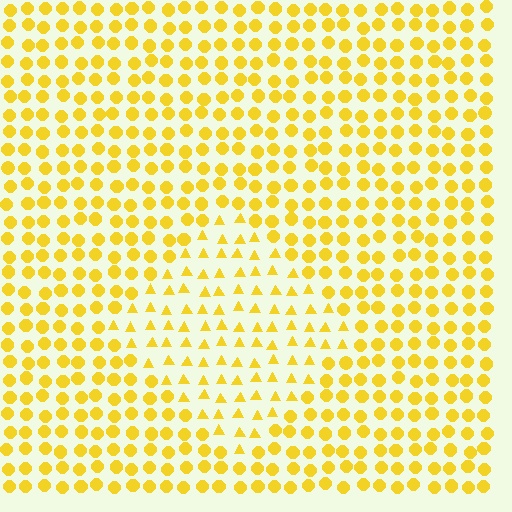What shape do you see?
I see a diamond.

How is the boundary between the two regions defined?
The boundary is defined by a change in element shape: triangles inside vs. circles outside. All elements share the same color and spacing.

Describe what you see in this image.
The image is filled with small yellow elements arranged in a uniform grid. A diamond-shaped region contains triangles, while the surrounding area contains circles. The boundary is defined purely by the change in element shape.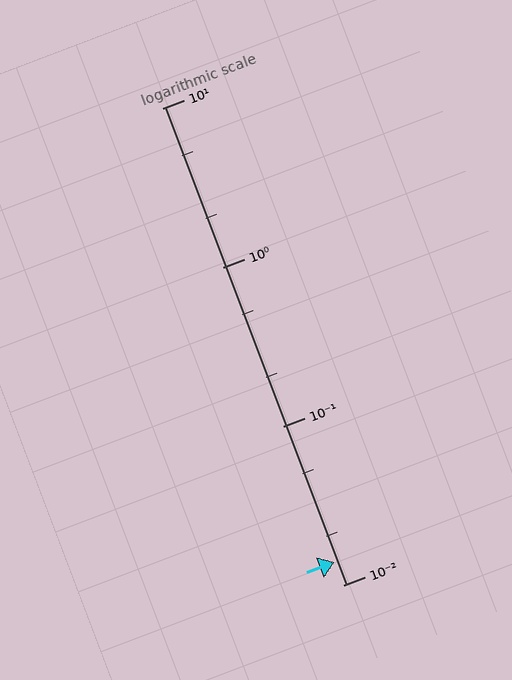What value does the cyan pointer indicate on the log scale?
The pointer indicates approximately 0.014.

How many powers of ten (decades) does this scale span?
The scale spans 3 decades, from 0.01 to 10.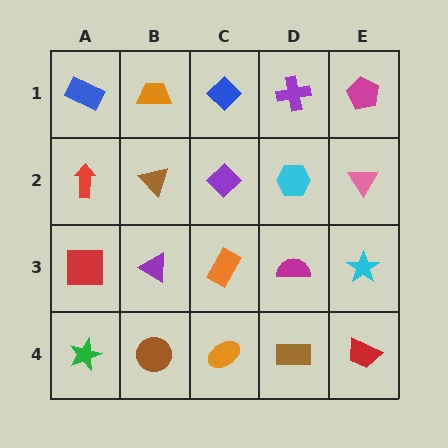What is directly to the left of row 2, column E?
A cyan hexagon.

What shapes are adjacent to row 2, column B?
An orange trapezoid (row 1, column B), a purple triangle (row 3, column B), a red arrow (row 2, column A), a purple diamond (row 2, column C).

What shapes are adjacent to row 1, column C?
A purple diamond (row 2, column C), an orange trapezoid (row 1, column B), a purple cross (row 1, column D).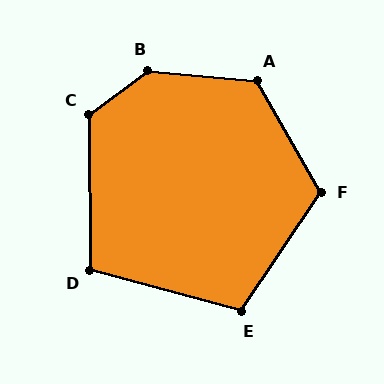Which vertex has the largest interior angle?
B, at approximately 138 degrees.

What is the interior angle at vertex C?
Approximately 126 degrees (obtuse).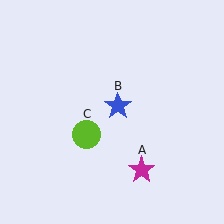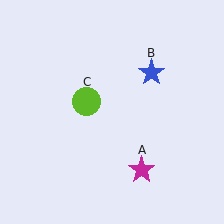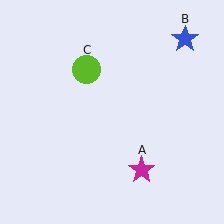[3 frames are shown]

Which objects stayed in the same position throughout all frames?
Magenta star (object A) remained stationary.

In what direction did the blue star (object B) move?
The blue star (object B) moved up and to the right.